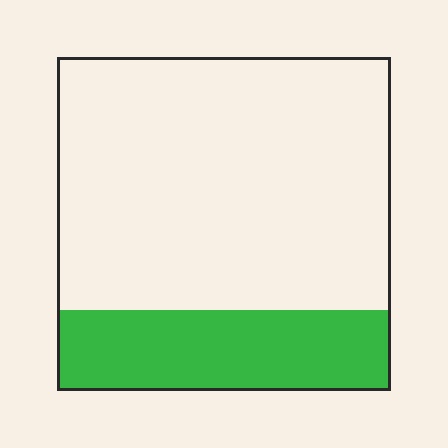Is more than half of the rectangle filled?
No.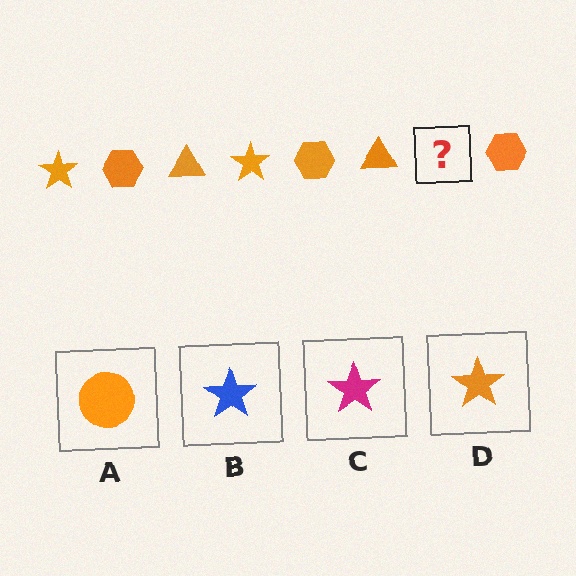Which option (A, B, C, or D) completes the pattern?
D.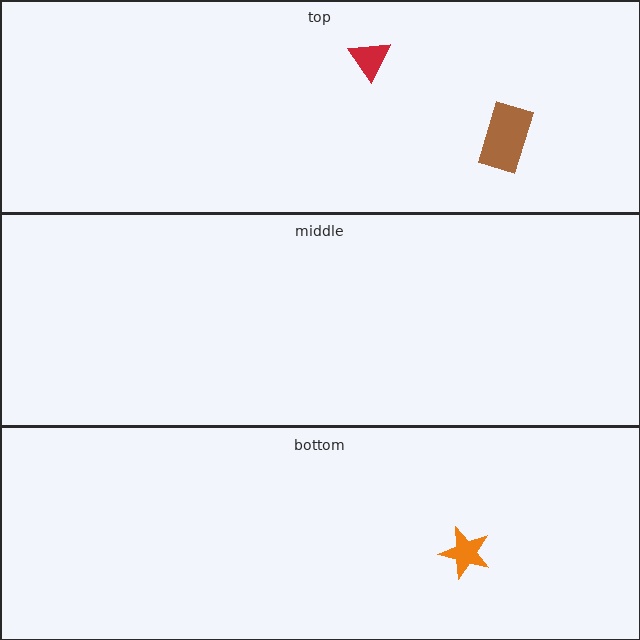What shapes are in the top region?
The brown rectangle, the red triangle.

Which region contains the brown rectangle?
The top region.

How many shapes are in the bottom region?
1.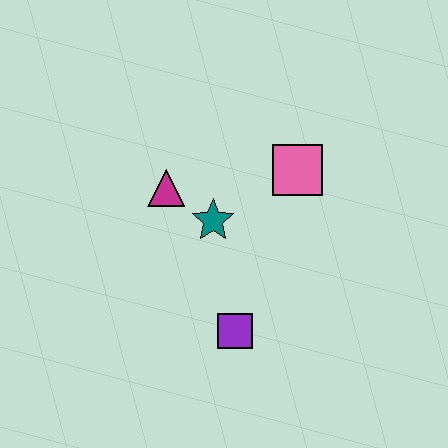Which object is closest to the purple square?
The teal star is closest to the purple square.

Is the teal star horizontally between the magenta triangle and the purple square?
Yes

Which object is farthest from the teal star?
The purple square is farthest from the teal star.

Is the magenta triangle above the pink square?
No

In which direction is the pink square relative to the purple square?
The pink square is above the purple square.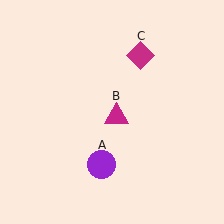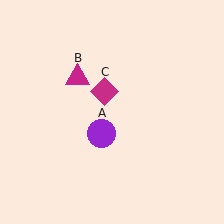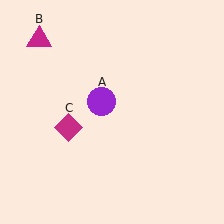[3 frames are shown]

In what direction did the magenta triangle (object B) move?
The magenta triangle (object B) moved up and to the left.